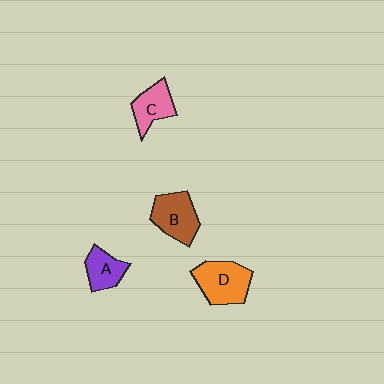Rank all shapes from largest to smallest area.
From largest to smallest: D (orange), B (brown), C (pink), A (purple).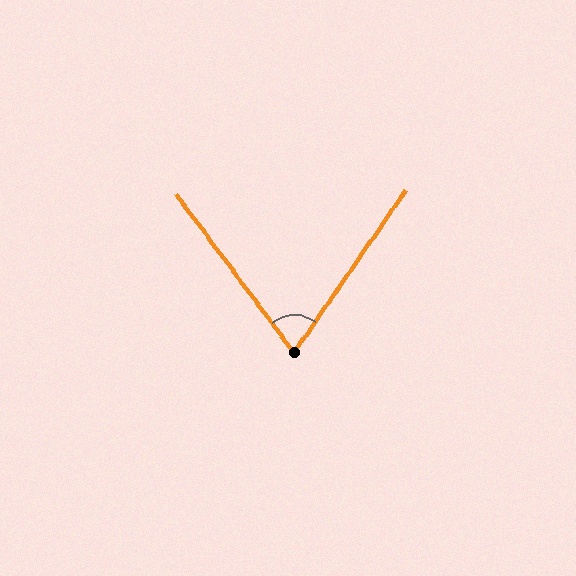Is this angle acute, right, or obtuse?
It is acute.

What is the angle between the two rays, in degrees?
Approximately 71 degrees.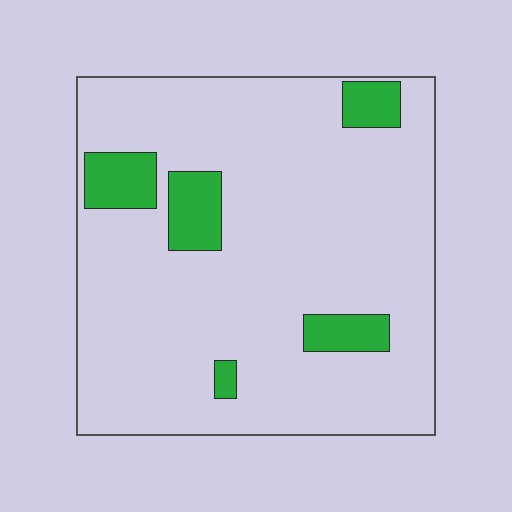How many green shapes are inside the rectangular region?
5.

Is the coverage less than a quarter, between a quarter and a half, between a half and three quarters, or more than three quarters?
Less than a quarter.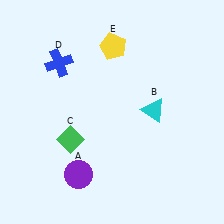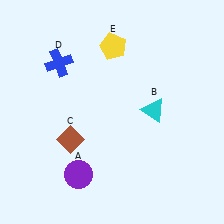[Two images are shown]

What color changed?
The diamond (C) changed from green in Image 1 to brown in Image 2.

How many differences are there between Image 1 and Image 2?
There is 1 difference between the two images.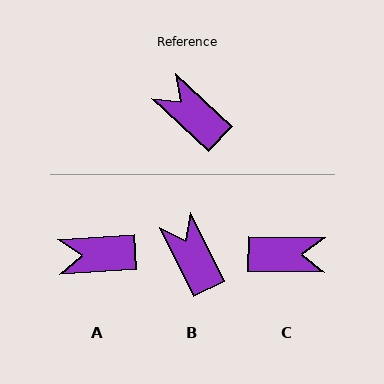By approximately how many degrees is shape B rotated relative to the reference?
Approximately 20 degrees clockwise.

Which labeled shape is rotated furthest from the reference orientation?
C, about 138 degrees away.